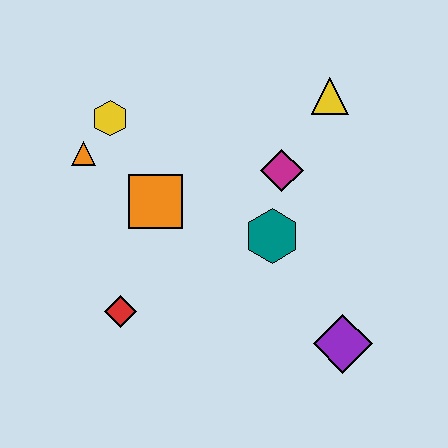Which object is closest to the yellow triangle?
The magenta diamond is closest to the yellow triangle.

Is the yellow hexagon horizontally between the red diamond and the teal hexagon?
No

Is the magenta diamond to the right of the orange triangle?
Yes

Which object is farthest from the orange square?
The purple diamond is farthest from the orange square.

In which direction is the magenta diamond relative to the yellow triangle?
The magenta diamond is below the yellow triangle.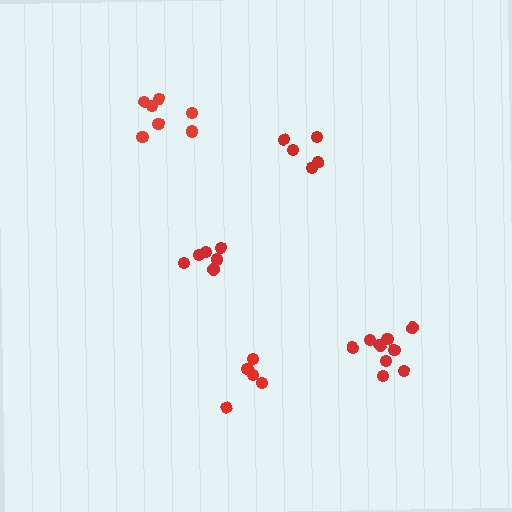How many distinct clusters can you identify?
There are 5 distinct clusters.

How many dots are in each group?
Group 1: 7 dots, Group 2: 6 dots, Group 3: 9 dots, Group 4: 5 dots, Group 5: 5 dots (32 total).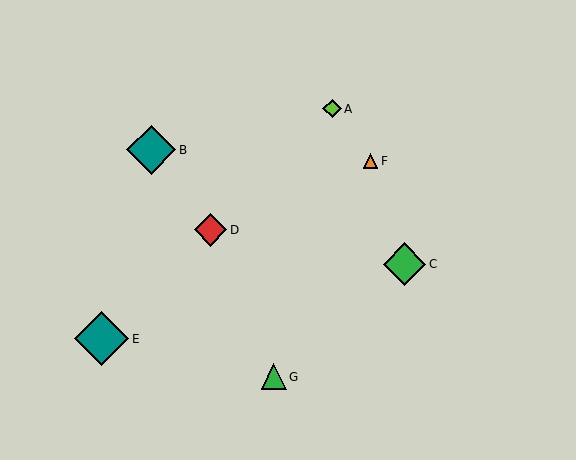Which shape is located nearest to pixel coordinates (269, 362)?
The green triangle (labeled G) at (274, 377) is nearest to that location.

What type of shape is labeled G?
Shape G is a green triangle.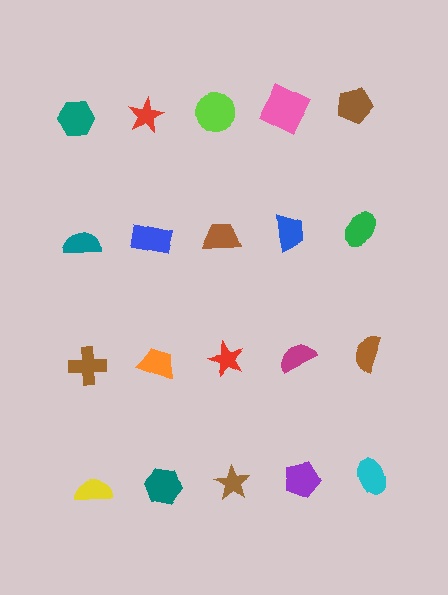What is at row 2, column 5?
A green ellipse.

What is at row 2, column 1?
A teal semicircle.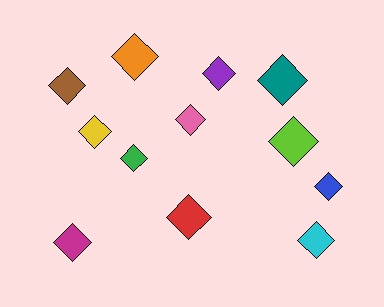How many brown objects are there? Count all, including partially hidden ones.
There is 1 brown object.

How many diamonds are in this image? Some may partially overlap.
There are 12 diamonds.